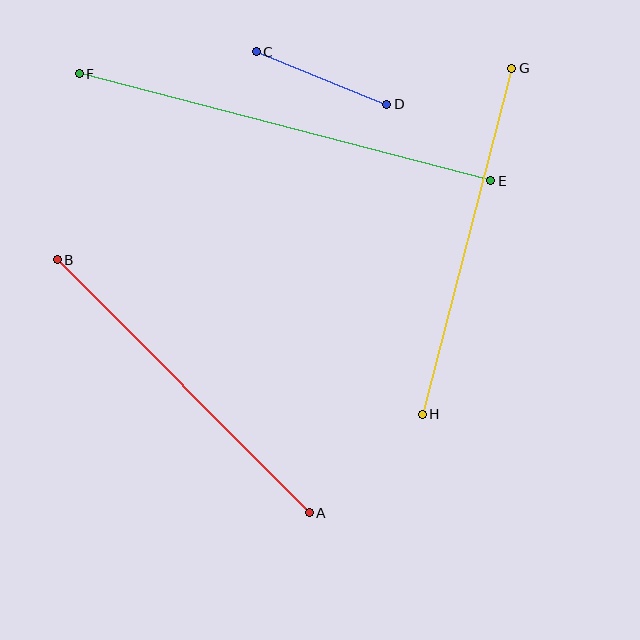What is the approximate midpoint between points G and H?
The midpoint is at approximately (467, 241) pixels.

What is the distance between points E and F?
The distance is approximately 425 pixels.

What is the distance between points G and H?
The distance is approximately 357 pixels.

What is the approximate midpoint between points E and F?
The midpoint is at approximately (285, 127) pixels.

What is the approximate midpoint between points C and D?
The midpoint is at approximately (321, 78) pixels.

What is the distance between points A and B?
The distance is approximately 357 pixels.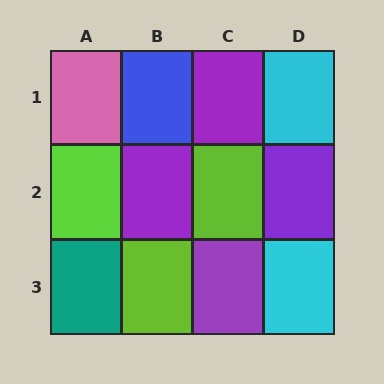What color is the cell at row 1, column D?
Cyan.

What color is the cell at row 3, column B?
Lime.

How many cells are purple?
4 cells are purple.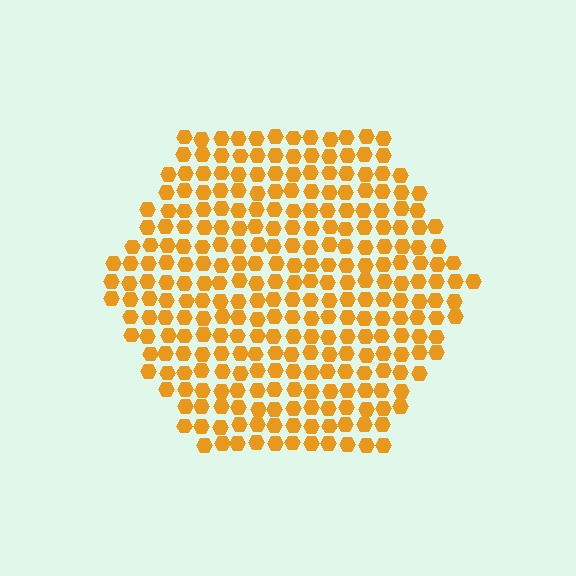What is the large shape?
The large shape is a hexagon.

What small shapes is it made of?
It is made of small hexagons.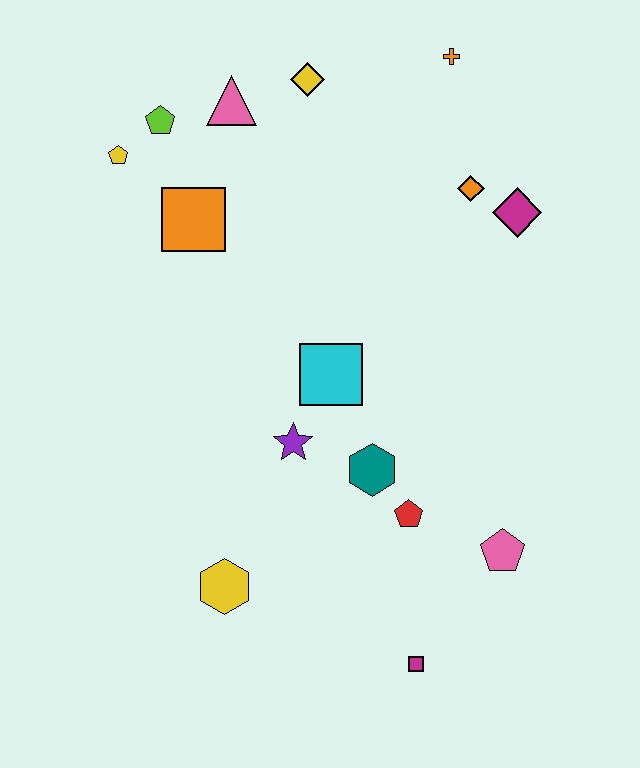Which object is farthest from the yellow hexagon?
The orange cross is farthest from the yellow hexagon.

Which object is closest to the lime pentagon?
The yellow pentagon is closest to the lime pentagon.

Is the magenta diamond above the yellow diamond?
No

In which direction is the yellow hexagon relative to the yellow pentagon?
The yellow hexagon is below the yellow pentagon.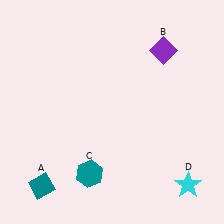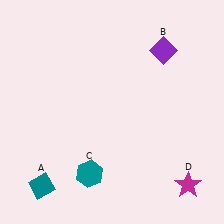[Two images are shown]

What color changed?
The star (D) changed from cyan in Image 1 to magenta in Image 2.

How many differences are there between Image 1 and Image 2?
There is 1 difference between the two images.